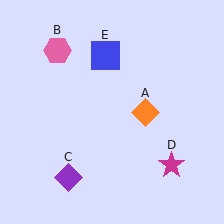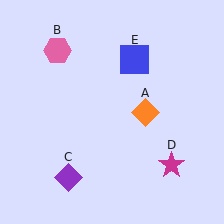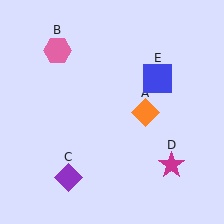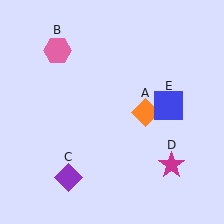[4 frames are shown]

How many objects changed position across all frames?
1 object changed position: blue square (object E).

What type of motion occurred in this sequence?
The blue square (object E) rotated clockwise around the center of the scene.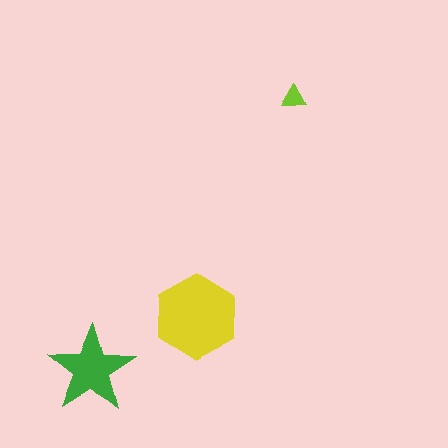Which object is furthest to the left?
The green star is leftmost.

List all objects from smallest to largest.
The lime triangle, the green star, the yellow hexagon.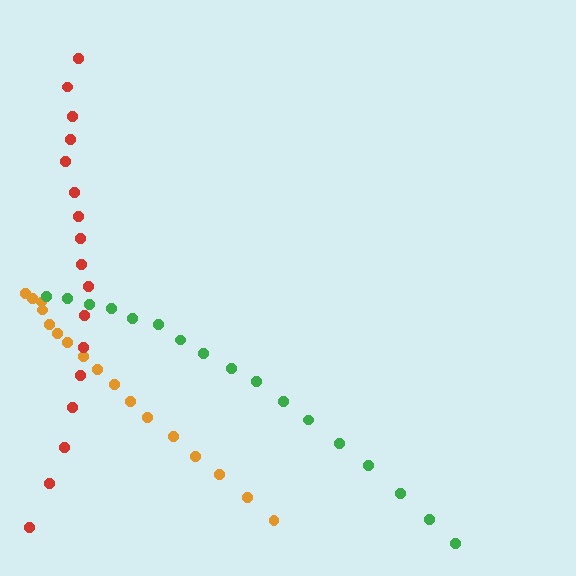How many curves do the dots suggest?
There are 3 distinct paths.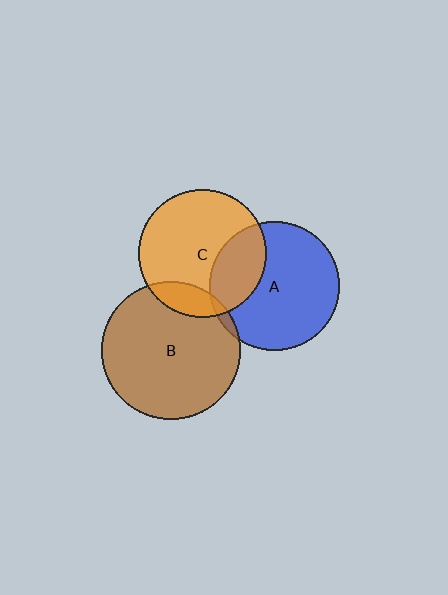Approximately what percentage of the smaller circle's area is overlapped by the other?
Approximately 25%.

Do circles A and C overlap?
Yes.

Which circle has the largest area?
Circle B (brown).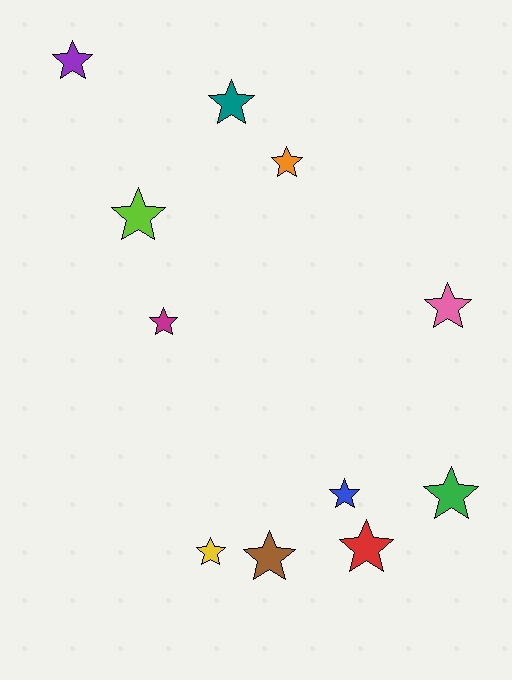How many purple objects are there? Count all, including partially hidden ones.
There is 1 purple object.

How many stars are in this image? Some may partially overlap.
There are 11 stars.